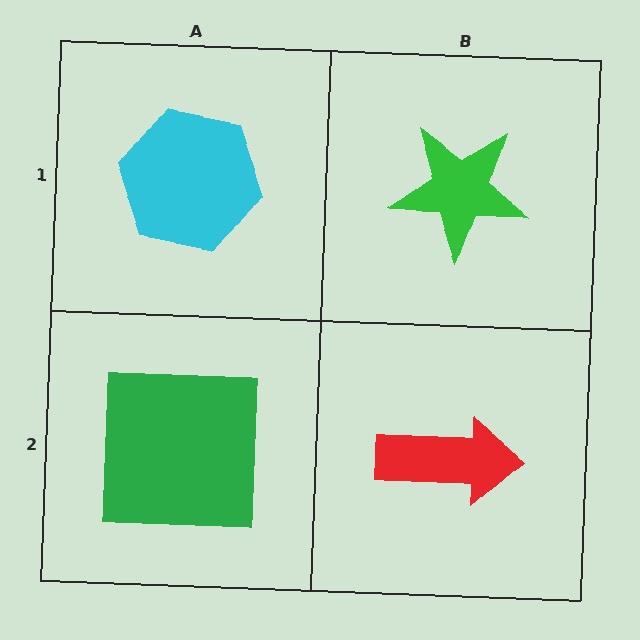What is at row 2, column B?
A red arrow.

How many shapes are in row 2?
2 shapes.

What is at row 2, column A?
A green square.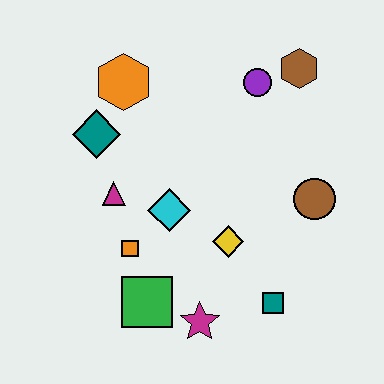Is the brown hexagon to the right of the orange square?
Yes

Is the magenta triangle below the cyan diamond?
No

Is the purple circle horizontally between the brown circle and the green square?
Yes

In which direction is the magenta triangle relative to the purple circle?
The magenta triangle is to the left of the purple circle.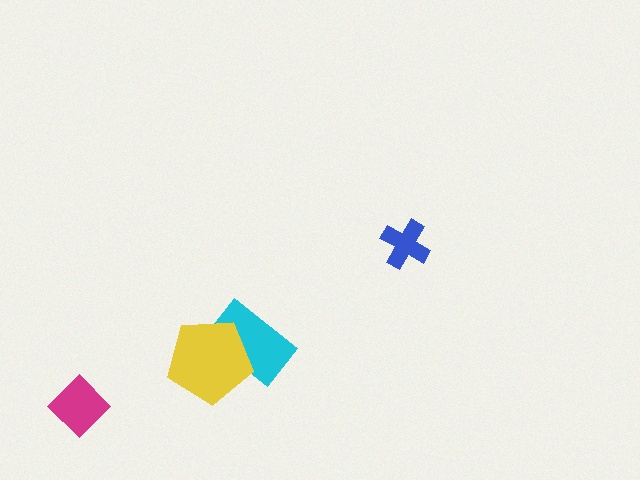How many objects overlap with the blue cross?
0 objects overlap with the blue cross.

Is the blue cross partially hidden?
No, no other shape covers it.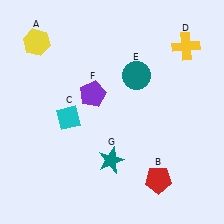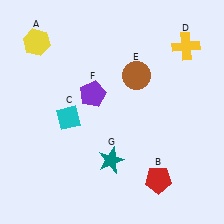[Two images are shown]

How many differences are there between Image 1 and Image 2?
There is 1 difference between the two images.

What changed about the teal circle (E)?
In Image 1, E is teal. In Image 2, it changed to brown.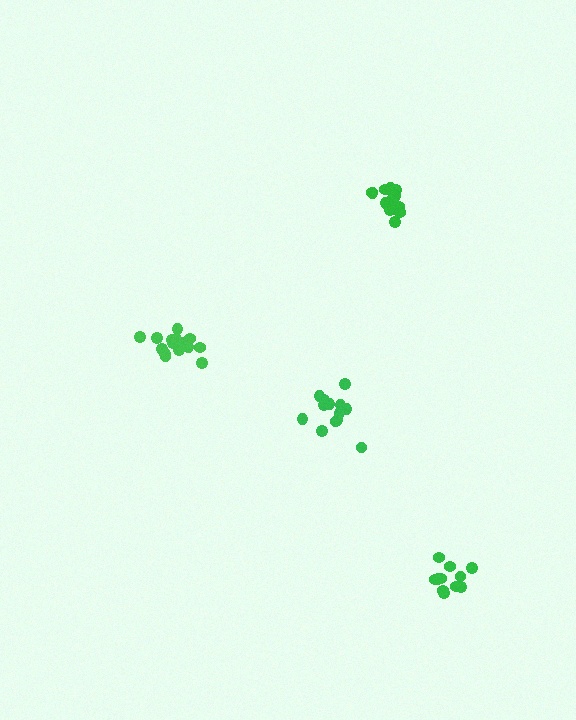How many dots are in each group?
Group 1: 14 dots, Group 2: 11 dots, Group 3: 15 dots, Group 4: 15 dots (55 total).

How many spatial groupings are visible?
There are 4 spatial groupings.